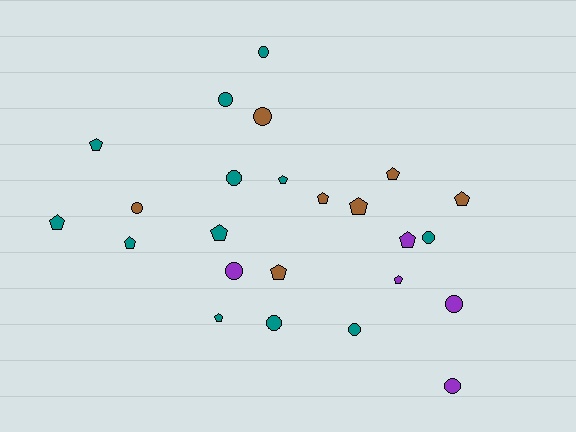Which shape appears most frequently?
Pentagon, with 13 objects.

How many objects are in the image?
There are 24 objects.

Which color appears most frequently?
Teal, with 12 objects.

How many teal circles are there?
There are 6 teal circles.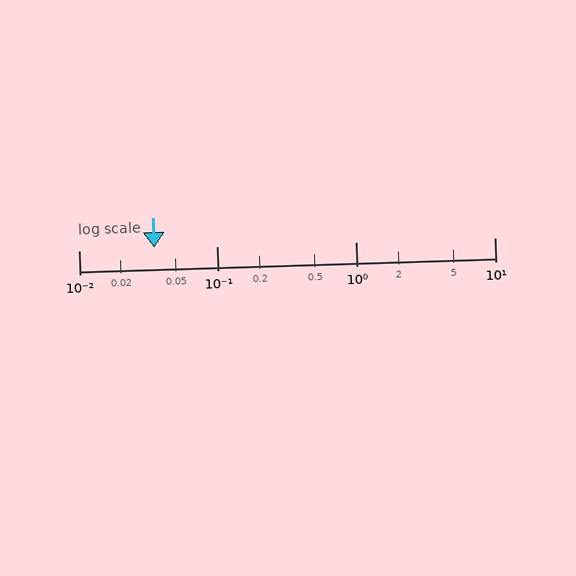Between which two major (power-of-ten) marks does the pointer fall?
The pointer is between 0.01 and 0.1.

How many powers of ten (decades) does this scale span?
The scale spans 3 decades, from 0.01 to 10.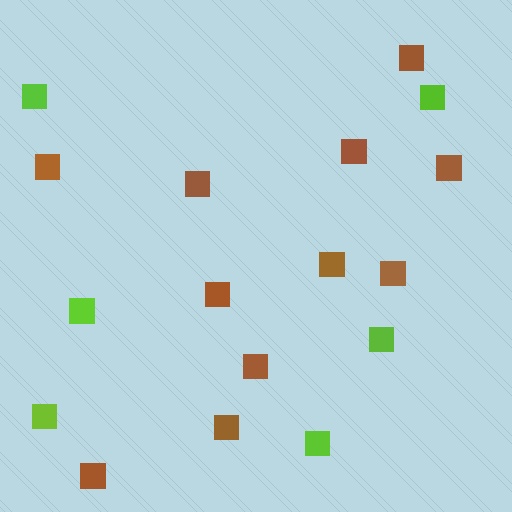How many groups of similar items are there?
There are 2 groups: one group of brown squares (11) and one group of lime squares (6).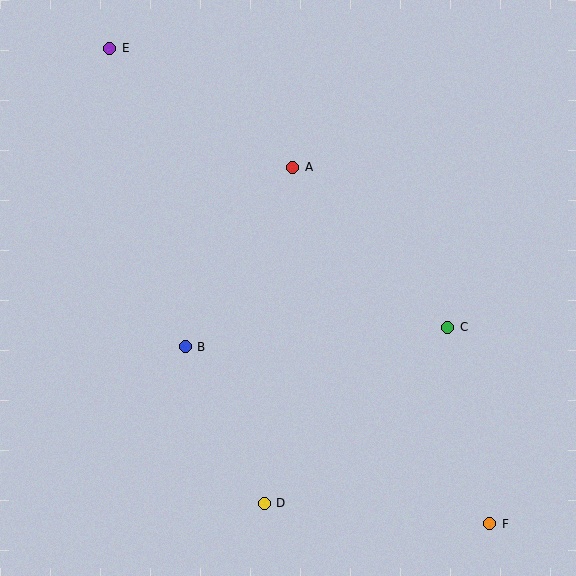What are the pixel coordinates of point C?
Point C is at (448, 327).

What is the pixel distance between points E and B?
The distance between E and B is 308 pixels.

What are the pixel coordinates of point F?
Point F is at (490, 524).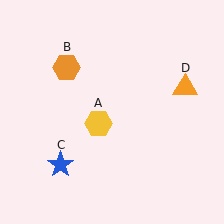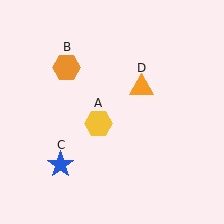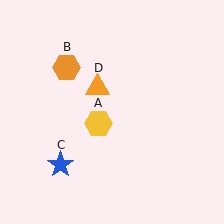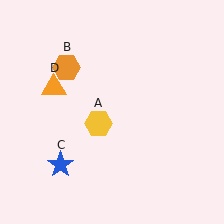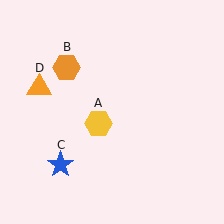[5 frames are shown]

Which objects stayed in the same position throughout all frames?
Yellow hexagon (object A) and orange hexagon (object B) and blue star (object C) remained stationary.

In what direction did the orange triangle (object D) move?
The orange triangle (object D) moved left.